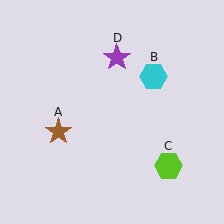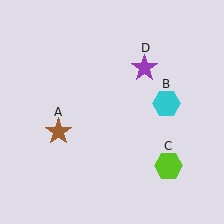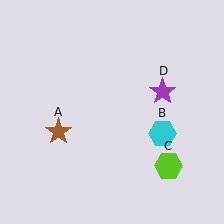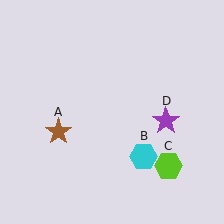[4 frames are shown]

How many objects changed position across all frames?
2 objects changed position: cyan hexagon (object B), purple star (object D).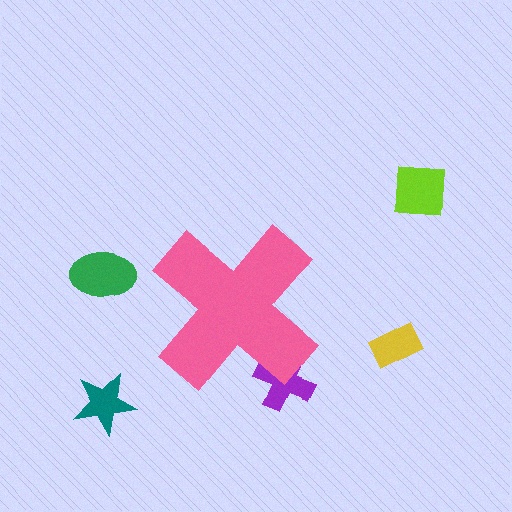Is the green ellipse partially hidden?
No, the green ellipse is fully visible.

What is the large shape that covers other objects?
A pink cross.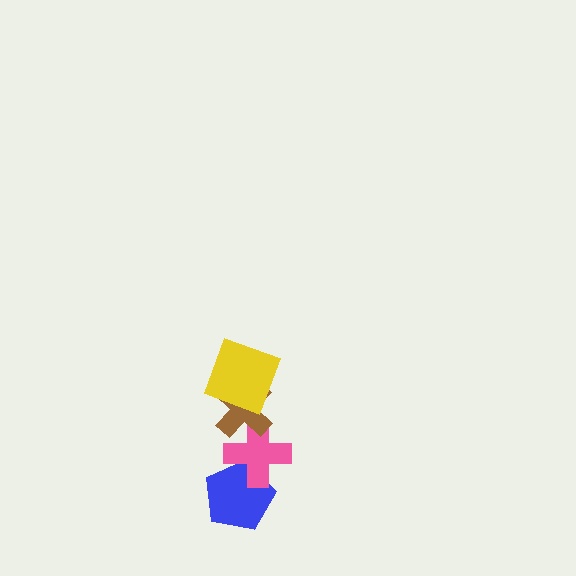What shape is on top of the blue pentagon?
The pink cross is on top of the blue pentagon.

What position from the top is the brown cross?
The brown cross is 2nd from the top.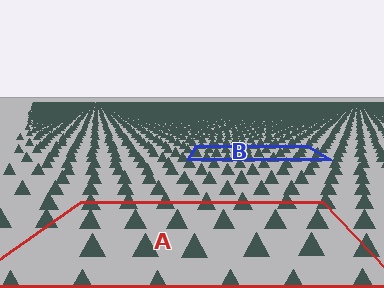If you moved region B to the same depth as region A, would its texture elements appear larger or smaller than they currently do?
They would appear larger. At a closer depth, the same texture elements are projected at a bigger on-screen size.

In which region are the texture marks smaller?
The texture marks are smaller in region B, because it is farther away.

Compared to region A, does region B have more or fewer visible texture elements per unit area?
Region B has more texture elements per unit area — they are packed more densely because it is farther away.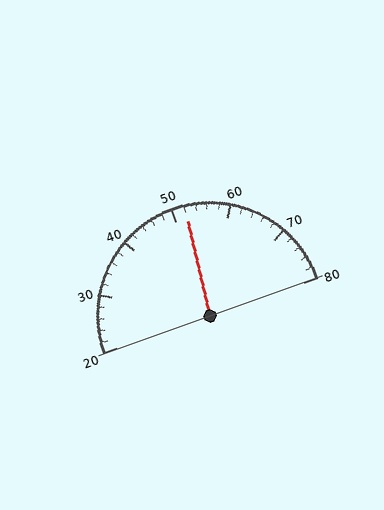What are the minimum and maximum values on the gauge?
The gauge ranges from 20 to 80.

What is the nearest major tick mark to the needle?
The nearest major tick mark is 50.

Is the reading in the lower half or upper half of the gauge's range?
The reading is in the upper half of the range (20 to 80).